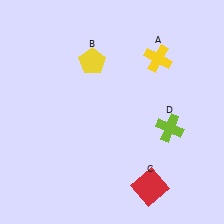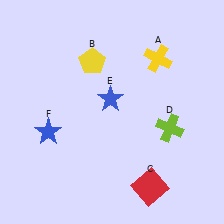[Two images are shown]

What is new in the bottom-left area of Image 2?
A blue star (F) was added in the bottom-left area of Image 2.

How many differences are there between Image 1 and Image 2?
There are 2 differences between the two images.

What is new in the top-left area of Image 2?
A blue star (E) was added in the top-left area of Image 2.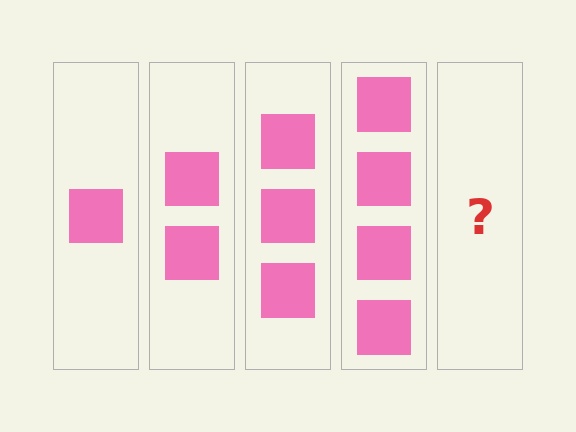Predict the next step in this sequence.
The next step is 5 squares.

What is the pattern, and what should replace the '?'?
The pattern is that each step adds one more square. The '?' should be 5 squares.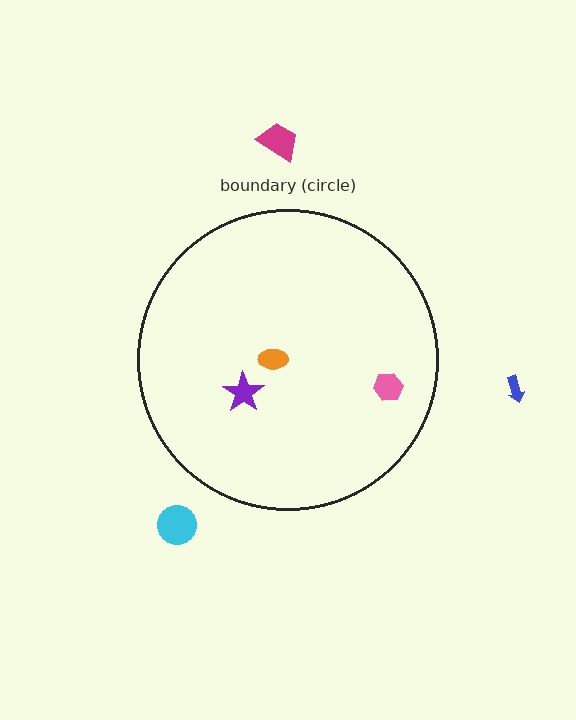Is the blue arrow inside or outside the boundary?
Outside.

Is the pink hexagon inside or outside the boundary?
Inside.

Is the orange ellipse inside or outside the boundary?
Inside.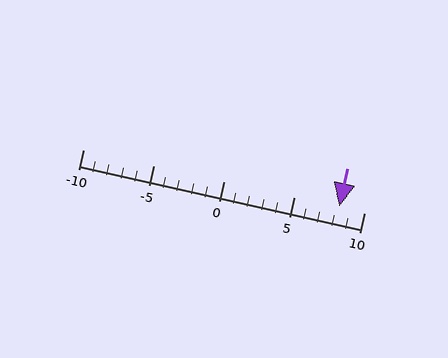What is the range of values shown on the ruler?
The ruler shows values from -10 to 10.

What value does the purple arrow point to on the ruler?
The purple arrow points to approximately 8.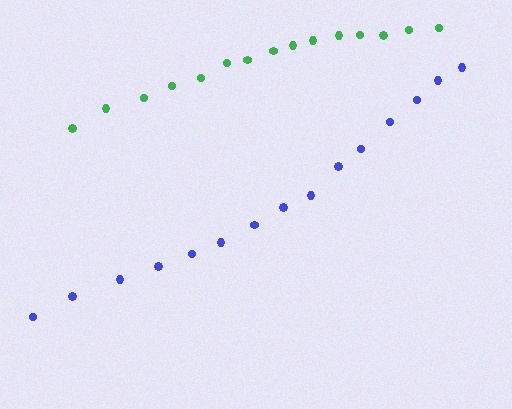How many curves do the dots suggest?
There are 2 distinct paths.